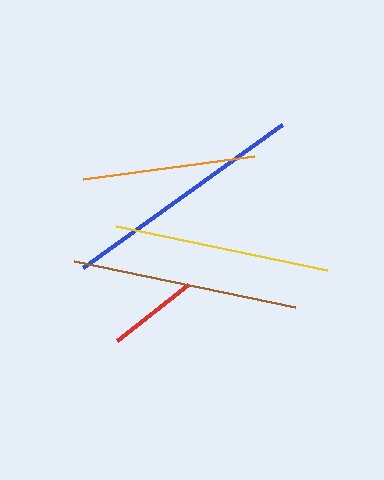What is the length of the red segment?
The red segment is approximately 89 pixels long.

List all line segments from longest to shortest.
From longest to shortest: blue, brown, yellow, orange, red.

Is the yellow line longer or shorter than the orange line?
The yellow line is longer than the orange line.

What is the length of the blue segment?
The blue segment is approximately 245 pixels long.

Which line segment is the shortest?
The red line is the shortest at approximately 89 pixels.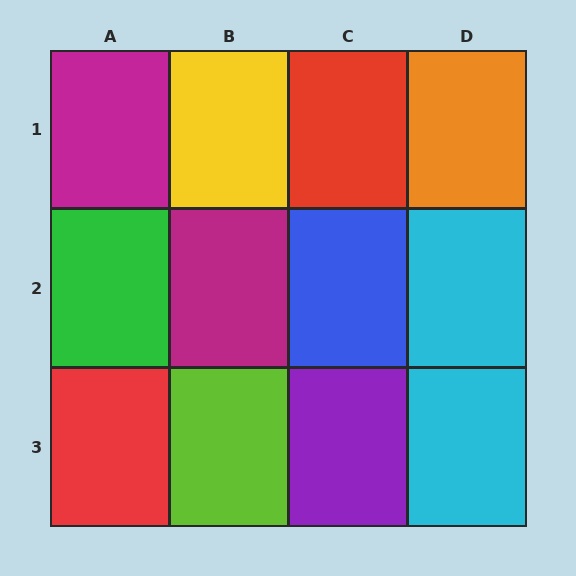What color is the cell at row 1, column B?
Yellow.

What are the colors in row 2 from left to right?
Green, magenta, blue, cyan.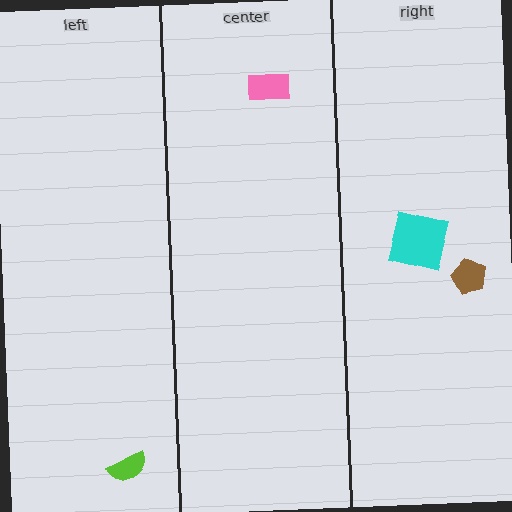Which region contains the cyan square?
The right region.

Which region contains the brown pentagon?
The right region.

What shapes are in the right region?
The brown pentagon, the cyan square.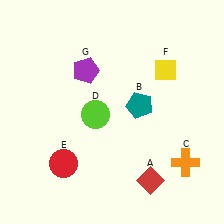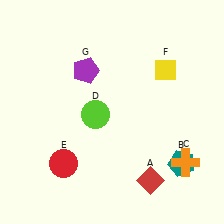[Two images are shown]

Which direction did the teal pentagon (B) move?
The teal pentagon (B) moved down.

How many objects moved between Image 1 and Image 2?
1 object moved between the two images.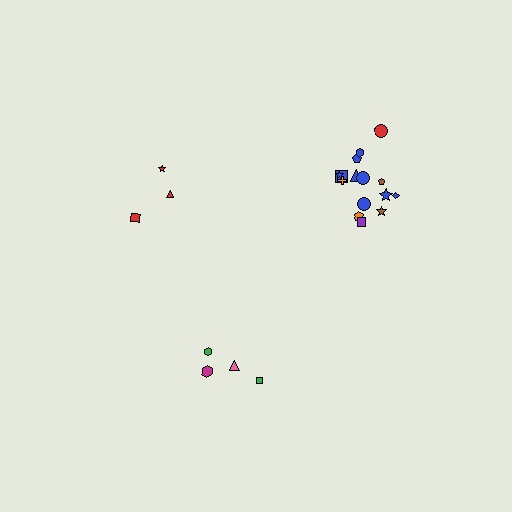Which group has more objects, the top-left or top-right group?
The top-right group.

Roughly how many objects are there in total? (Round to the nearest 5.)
Roughly 20 objects in total.